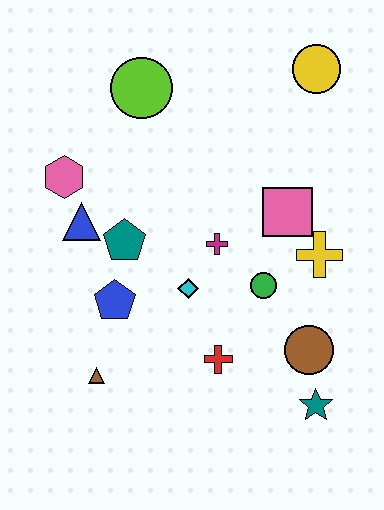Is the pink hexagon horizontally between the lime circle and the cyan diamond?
No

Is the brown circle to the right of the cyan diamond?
Yes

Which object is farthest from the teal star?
The lime circle is farthest from the teal star.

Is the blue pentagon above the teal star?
Yes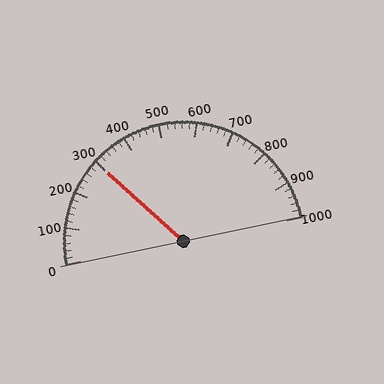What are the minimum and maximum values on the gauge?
The gauge ranges from 0 to 1000.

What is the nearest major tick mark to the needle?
The nearest major tick mark is 300.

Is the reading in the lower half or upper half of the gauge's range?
The reading is in the lower half of the range (0 to 1000).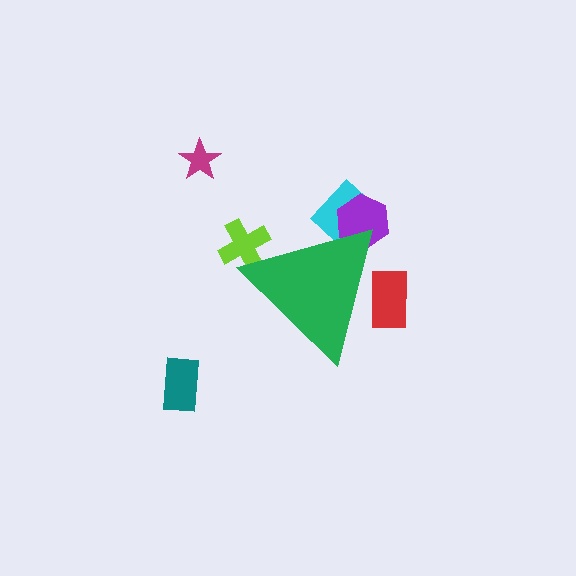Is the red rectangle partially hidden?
Yes, the red rectangle is partially hidden behind the green triangle.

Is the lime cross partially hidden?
Yes, the lime cross is partially hidden behind the green triangle.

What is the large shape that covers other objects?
A green triangle.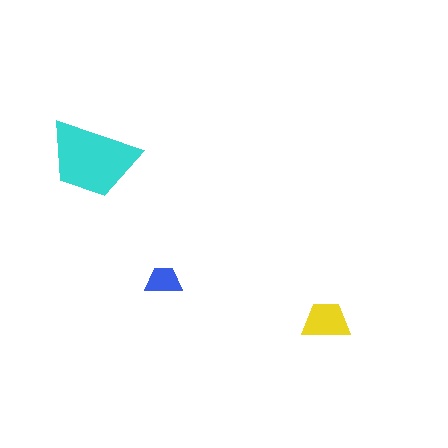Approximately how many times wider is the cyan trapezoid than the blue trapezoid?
About 2.5 times wider.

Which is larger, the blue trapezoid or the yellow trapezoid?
The yellow one.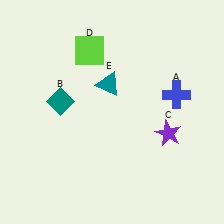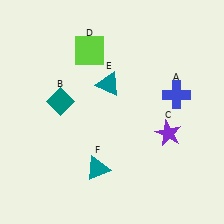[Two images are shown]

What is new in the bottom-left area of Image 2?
A teal triangle (F) was added in the bottom-left area of Image 2.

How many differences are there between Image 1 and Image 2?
There is 1 difference between the two images.